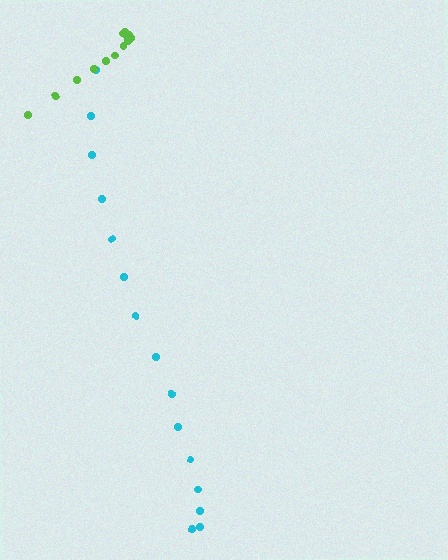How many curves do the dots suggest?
There are 2 distinct paths.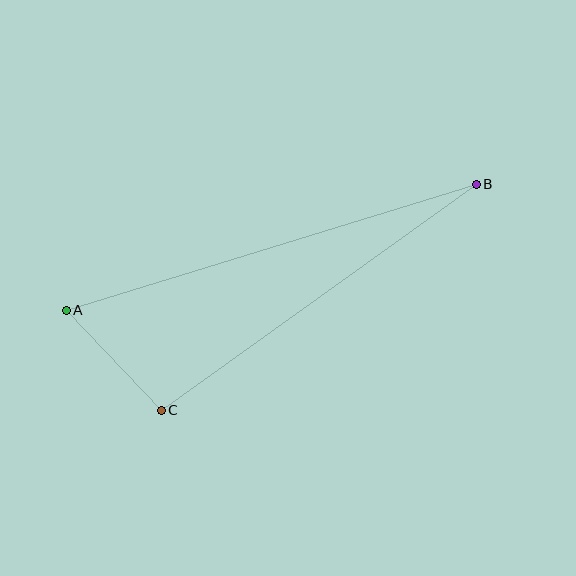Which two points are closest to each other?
Points A and C are closest to each other.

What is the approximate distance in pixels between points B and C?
The distance between B and C is approximately 388 pixels.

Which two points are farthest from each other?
Points A and B are farthest from each other.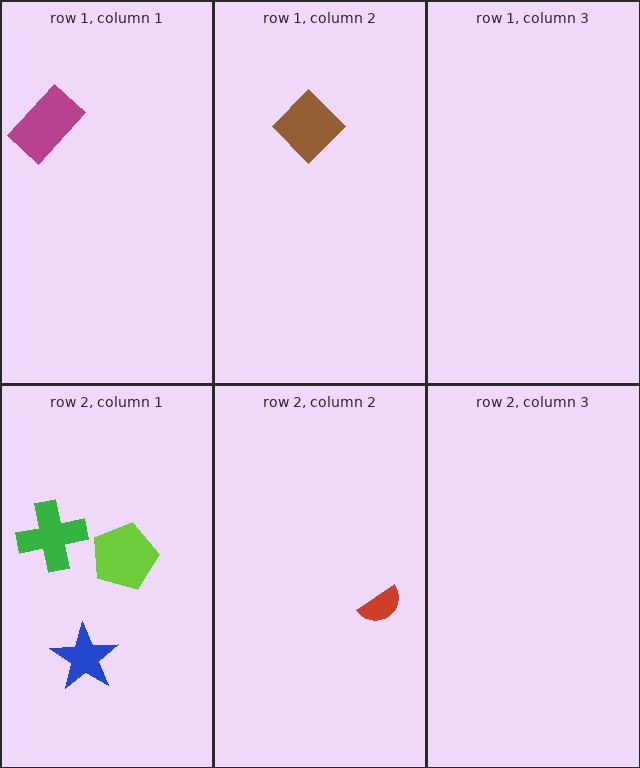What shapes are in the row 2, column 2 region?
The red semicircle.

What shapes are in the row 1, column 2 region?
The brown diamond.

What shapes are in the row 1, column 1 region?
The magenta rectangle.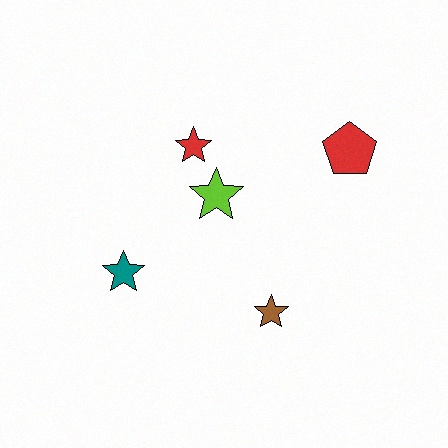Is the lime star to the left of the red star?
No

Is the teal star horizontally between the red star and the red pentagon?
No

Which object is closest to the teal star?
The lime star is closest to the teal star.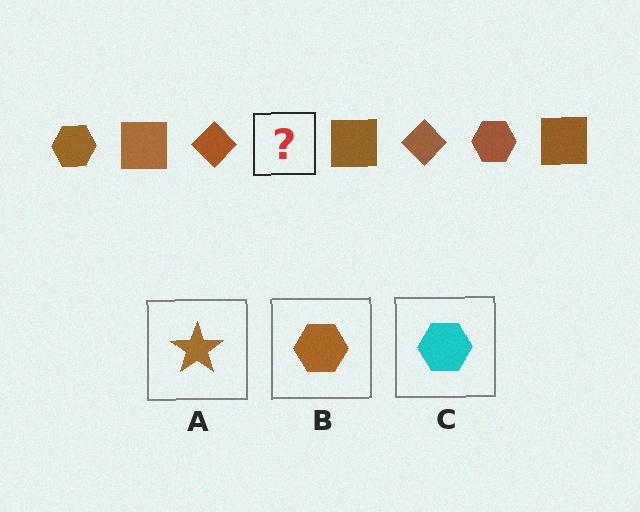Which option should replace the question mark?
Option B.